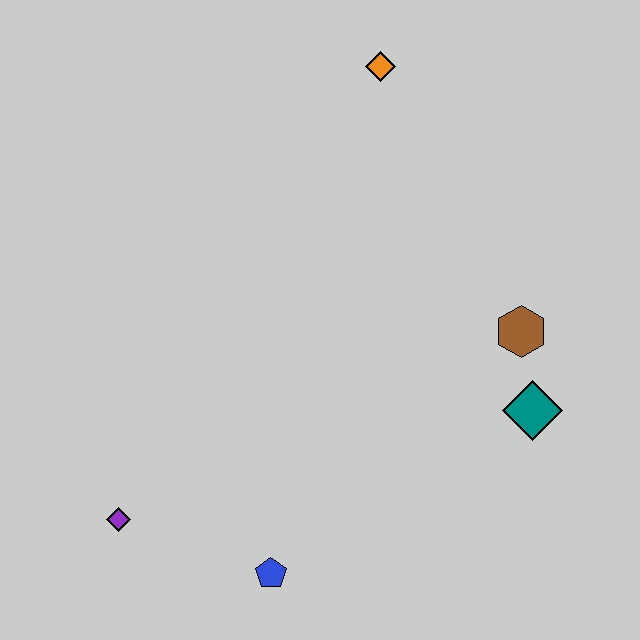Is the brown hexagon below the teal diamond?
No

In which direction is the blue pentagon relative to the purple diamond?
The blue pentagon is to the right of the purple diamond.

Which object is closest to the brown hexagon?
The teal diamond is closest to the brown hexagon.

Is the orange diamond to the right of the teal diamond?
No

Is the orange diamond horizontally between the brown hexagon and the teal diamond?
No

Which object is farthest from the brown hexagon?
The purple diamond is farthest from the brown hexagon.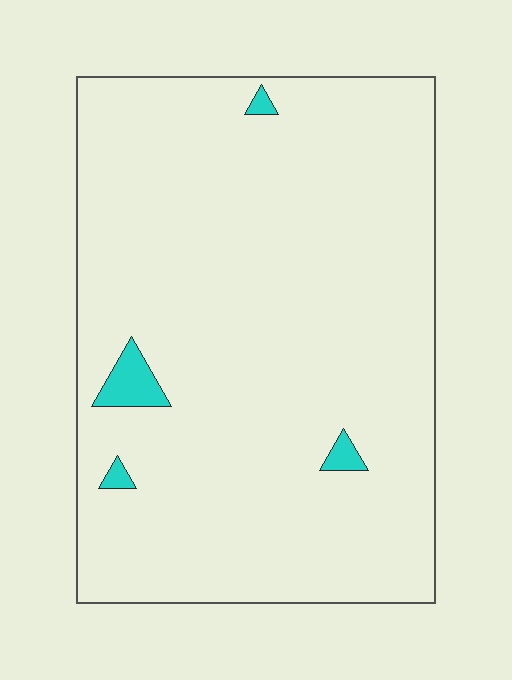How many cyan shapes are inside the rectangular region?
4.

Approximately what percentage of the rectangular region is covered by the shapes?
Approximately 5%.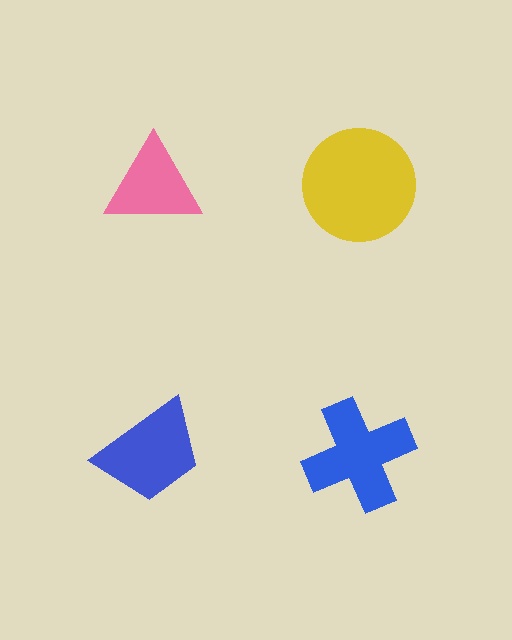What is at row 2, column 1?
A blue trapezoid.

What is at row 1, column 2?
A yellow circle.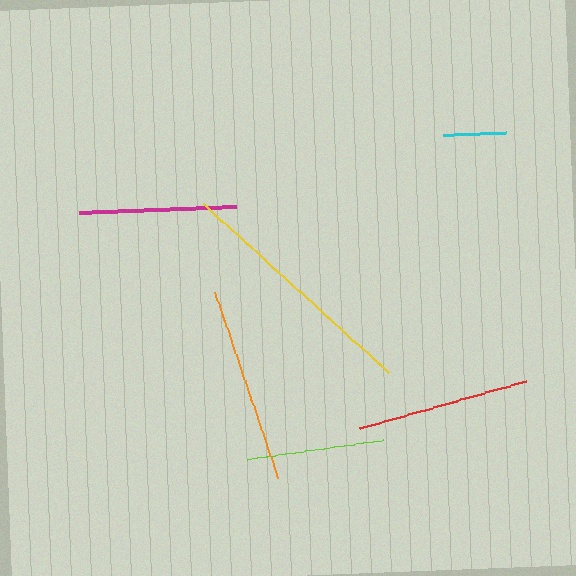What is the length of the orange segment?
The orange segment is approximately 196 pixels long.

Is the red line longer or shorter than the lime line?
The red line is longer than the lime line.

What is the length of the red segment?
The red segment is approximately 173 pixels long.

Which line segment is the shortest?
The cyan line is the shortest at approximately 63 pixels.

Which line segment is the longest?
The yellow line is the longest at approximately 251 pixels.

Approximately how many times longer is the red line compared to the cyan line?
The red line is approximately 2.8 times the length of the cyan line.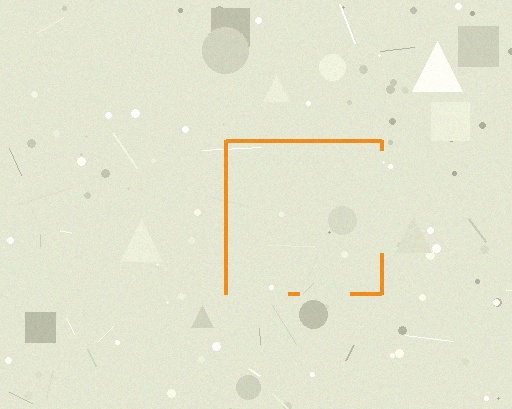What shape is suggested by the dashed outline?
The dashed outline suggests a square.